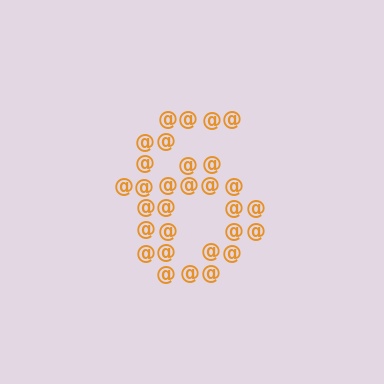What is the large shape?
The large shape is the digit 6.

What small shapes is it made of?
It is made of small at signs.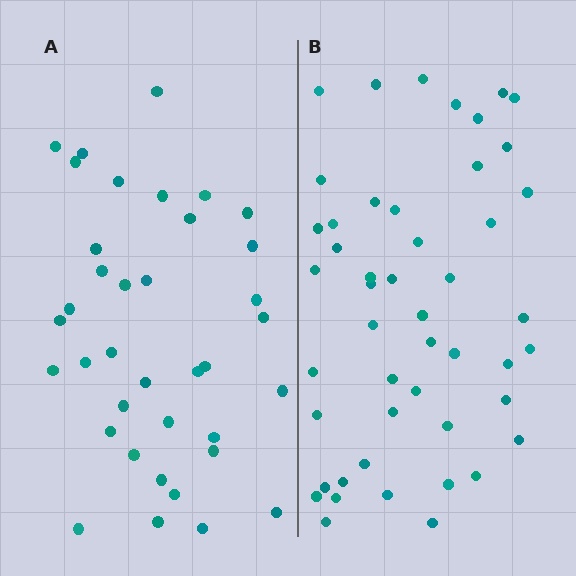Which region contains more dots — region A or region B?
Region B (the right region) has more dots.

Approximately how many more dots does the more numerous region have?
Region B has roughly 12 or so more dots than region A.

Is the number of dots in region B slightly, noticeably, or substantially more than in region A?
Region B has noticeably more, but not dramatically so. The ratio is roughly 1.3 to 1.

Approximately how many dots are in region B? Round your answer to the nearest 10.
About 50 dots. (The exact count is 48, which rounds to 50.)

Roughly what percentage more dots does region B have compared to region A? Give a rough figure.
About 30% more.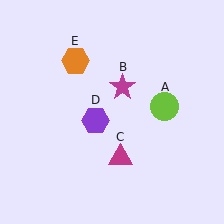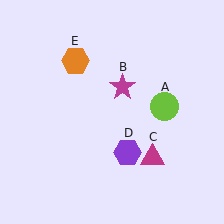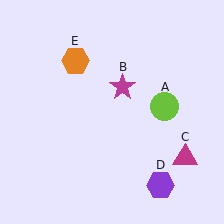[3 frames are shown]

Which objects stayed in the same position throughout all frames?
Lime circle (object A) and magenta star (object B) and orange hexagon (object E) remained stationary.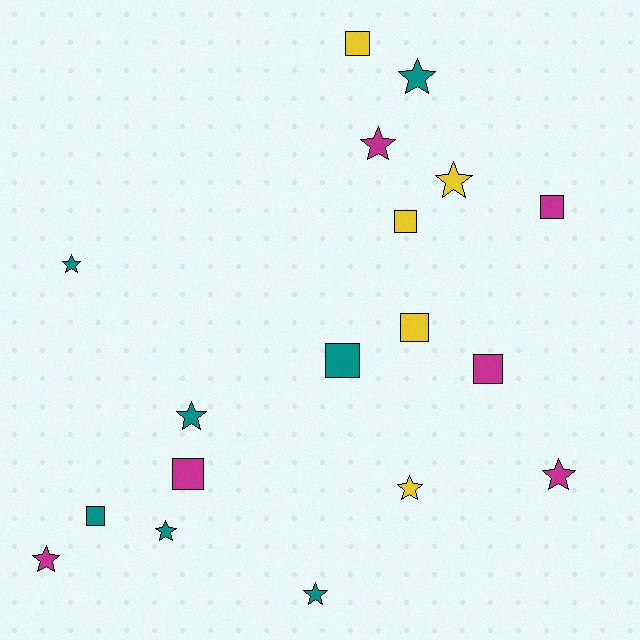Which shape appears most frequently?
Star, with 10 objects.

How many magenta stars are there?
There are 3 magenta stars.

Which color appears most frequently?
Teal, with 7 objects.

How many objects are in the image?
There are 18 objects.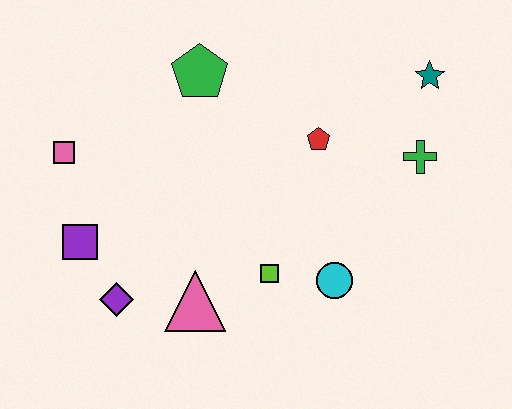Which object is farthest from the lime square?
The teal star is farthest from the lime square.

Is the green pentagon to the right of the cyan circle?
No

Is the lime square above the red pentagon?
No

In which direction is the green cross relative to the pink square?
The green cross is to the right of the pink square.